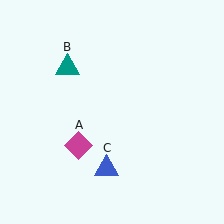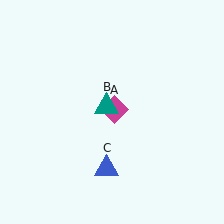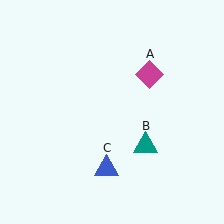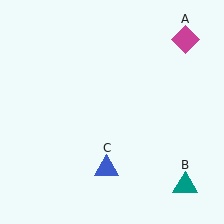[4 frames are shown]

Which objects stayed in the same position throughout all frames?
Blue triangle (object C) remained stationary.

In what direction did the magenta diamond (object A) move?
The magenta diamond (object A) moved up and to the right.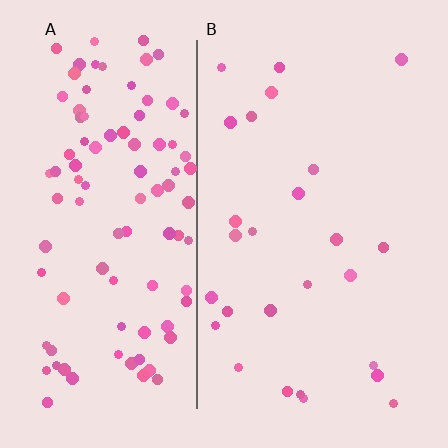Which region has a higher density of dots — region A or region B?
A (the left).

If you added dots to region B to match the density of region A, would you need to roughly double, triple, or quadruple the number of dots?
Approximately quadruple.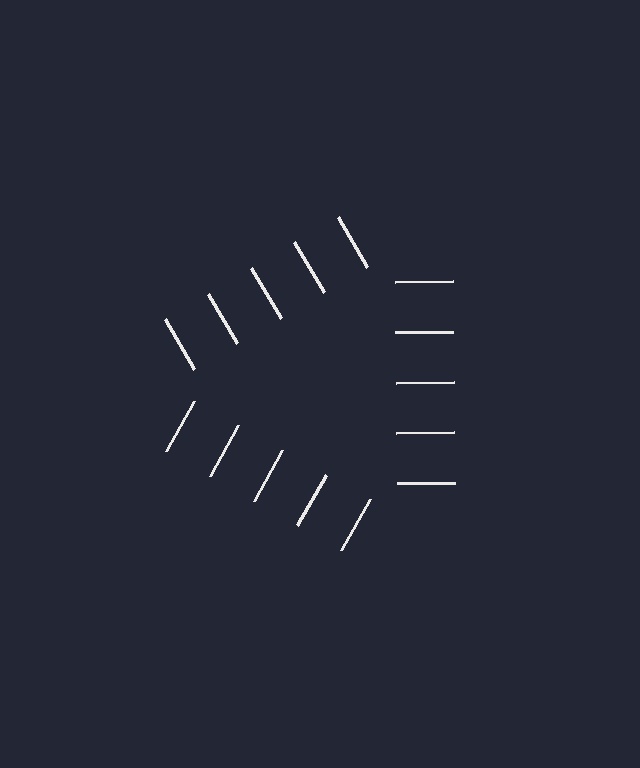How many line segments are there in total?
15 — 5 along each of the 3 edges.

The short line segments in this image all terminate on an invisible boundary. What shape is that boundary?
An illusory triangle — the line segments terminate on its edges but no continuous stroke is drawn.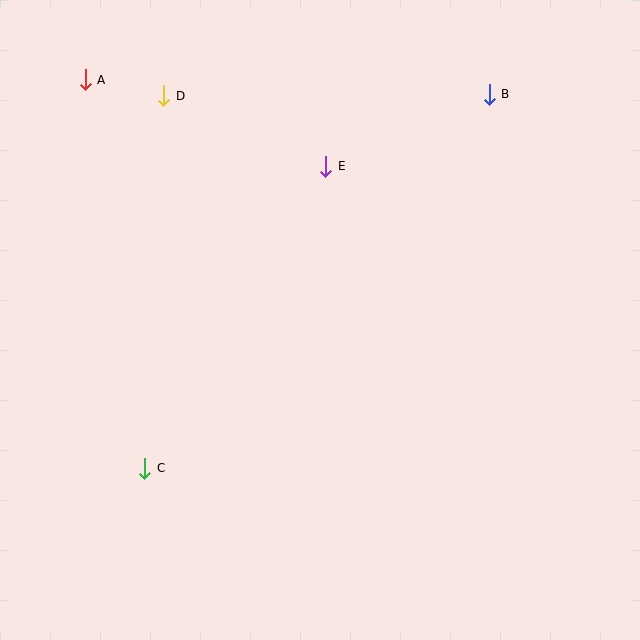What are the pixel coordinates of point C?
Point C is at (145, 468).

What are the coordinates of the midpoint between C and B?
The midpoint between C and B is at (317, 281).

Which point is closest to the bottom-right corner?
Point C is closest to the bottom-right corner.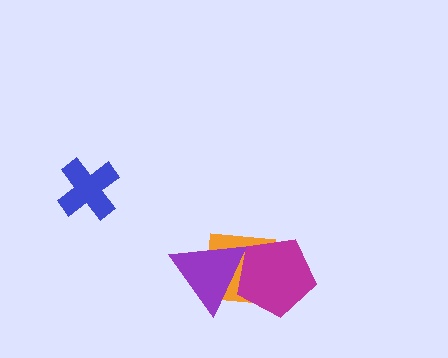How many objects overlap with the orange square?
2 objects overlap with the orange square.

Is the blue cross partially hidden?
No, no other shape covers it.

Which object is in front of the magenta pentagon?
The purple triangle is in front of the magenta pentagon.